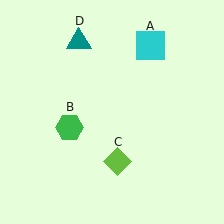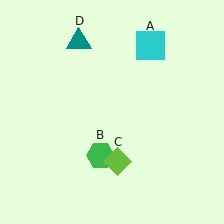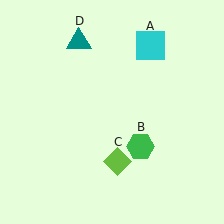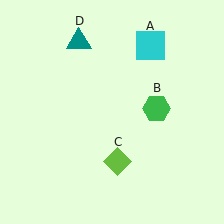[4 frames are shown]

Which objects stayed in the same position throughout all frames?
Cyan square (object A) and lime diamond (object C) and teal triangle (object D) remained stationary.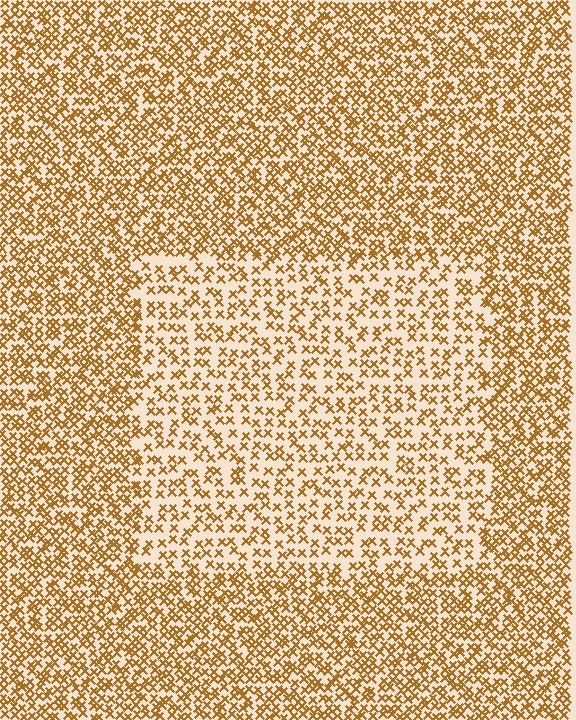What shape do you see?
I see a rectangle.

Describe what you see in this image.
The image contains small brown elements arranged at two different densities. A rectangle-shaped region is visible where the elements are less densely packed than the surrounding area.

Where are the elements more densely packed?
The elements are more densely packed outside the rectangle boundary.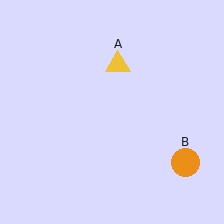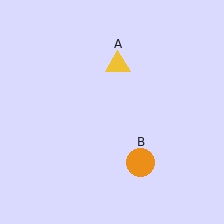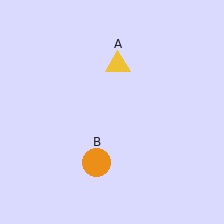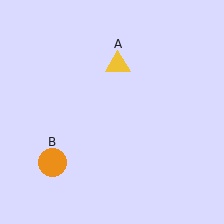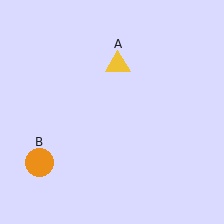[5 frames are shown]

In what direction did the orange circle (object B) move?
The orange circle (object B) moved left.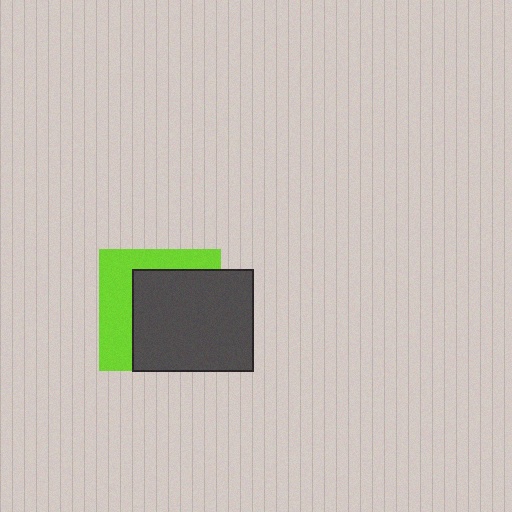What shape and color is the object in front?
The object in front is a dark gray rectangle.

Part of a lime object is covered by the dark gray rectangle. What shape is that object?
It is a square.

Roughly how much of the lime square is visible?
A small part of it is visible (roughly 38%).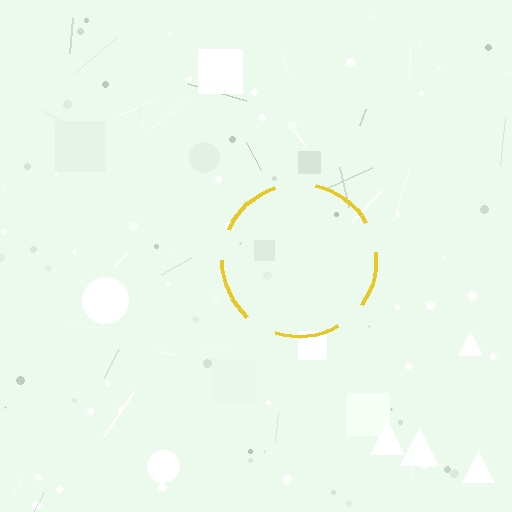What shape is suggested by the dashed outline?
The dashed outline suggests a circle.